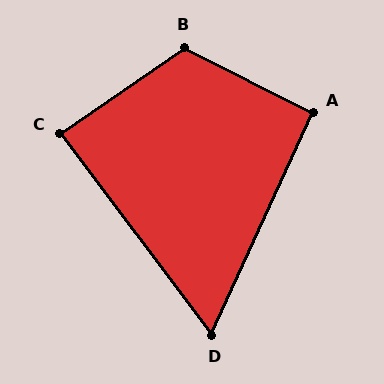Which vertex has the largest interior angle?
B, at approximately 118 degrees.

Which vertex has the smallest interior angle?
D, at approximately 62 degrees.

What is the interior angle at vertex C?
Approximately 88 degrees (approximately right).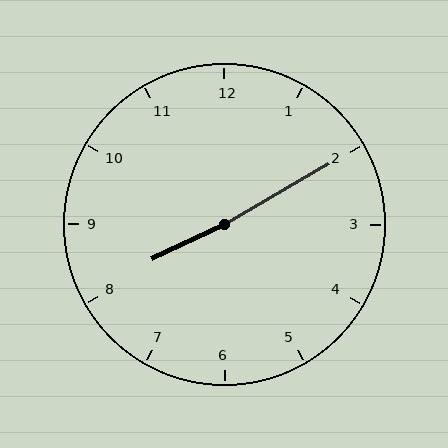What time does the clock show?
8:10.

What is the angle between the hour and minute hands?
Approximately 175 degrees.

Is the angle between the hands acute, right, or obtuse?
It is obtuse.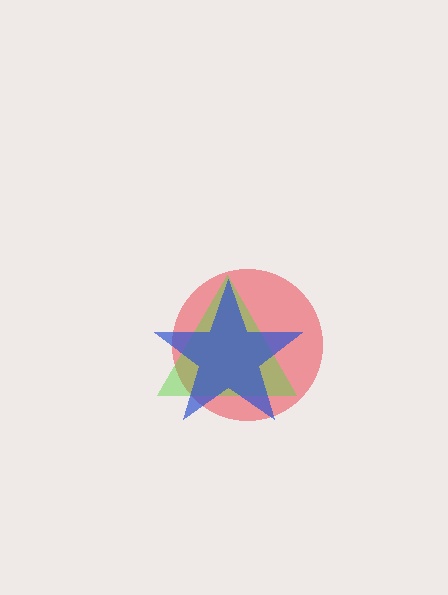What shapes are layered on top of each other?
The layered shapes are: a red circle, a lime triangle, a blue star.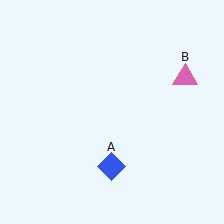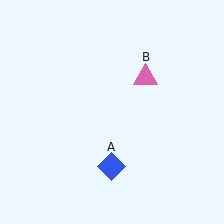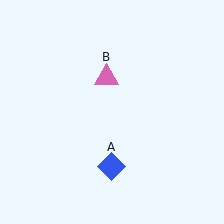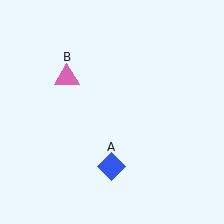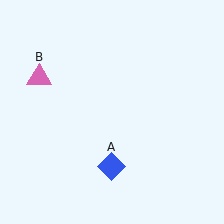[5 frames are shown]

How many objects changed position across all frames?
1 object changed position: pink triangle (object B).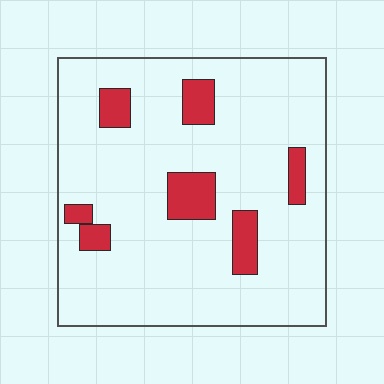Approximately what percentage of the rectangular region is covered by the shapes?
Approximately 15%.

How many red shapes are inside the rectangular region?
7.